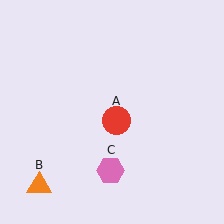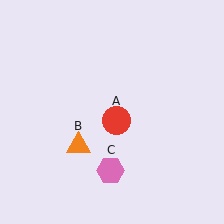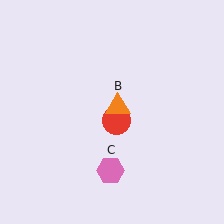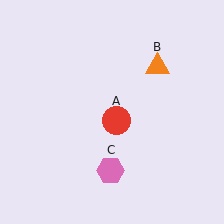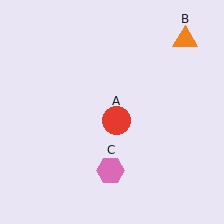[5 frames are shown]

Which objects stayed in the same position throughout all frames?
Red circle (object A) and pink hexagon (object C) remained stationary.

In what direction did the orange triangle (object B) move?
The orange triangle (object B) moved up and to the right.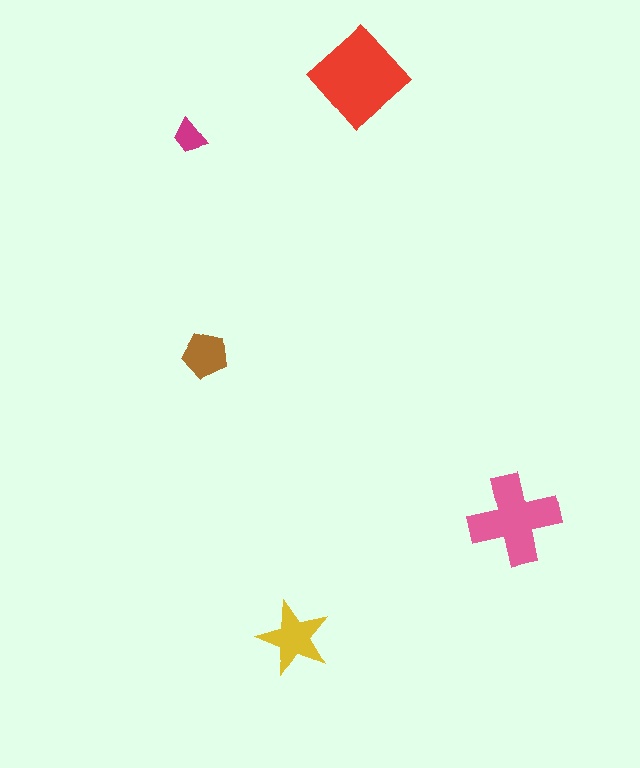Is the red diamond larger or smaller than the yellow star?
Larger.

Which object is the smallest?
The magenta trapezoid.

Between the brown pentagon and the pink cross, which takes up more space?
The pink cross.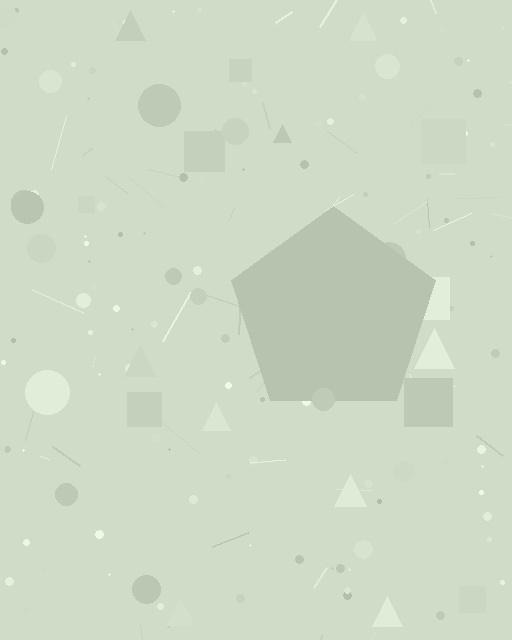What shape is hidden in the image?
A pentagon is hidden in the image.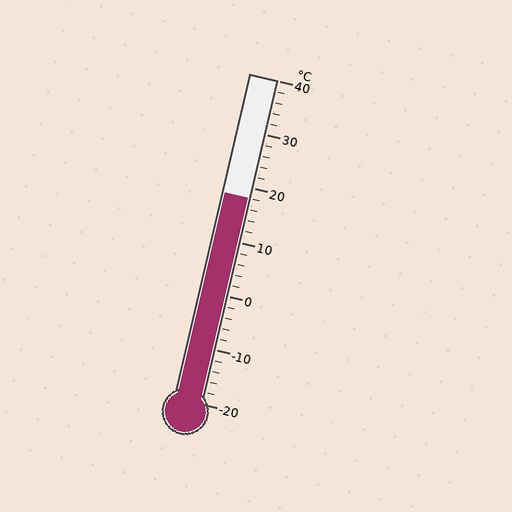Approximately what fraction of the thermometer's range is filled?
The thermometer is filled to approximately 65% of its range.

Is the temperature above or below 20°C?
The temperature is below 20°C.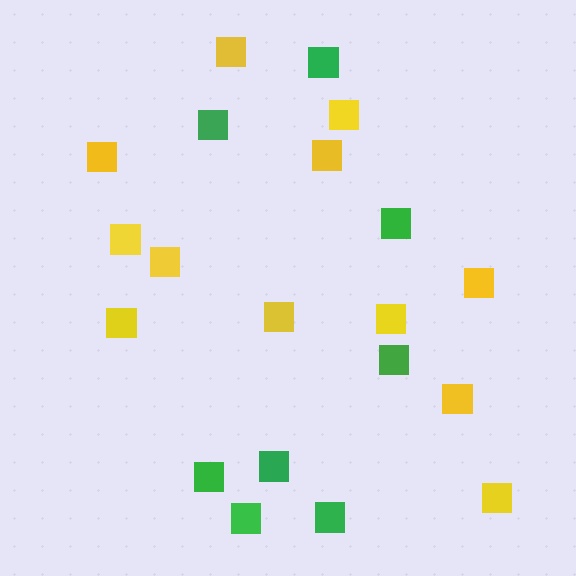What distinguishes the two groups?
There are 2 groups: one group of yellow squares (12) and one group of green squares (8).